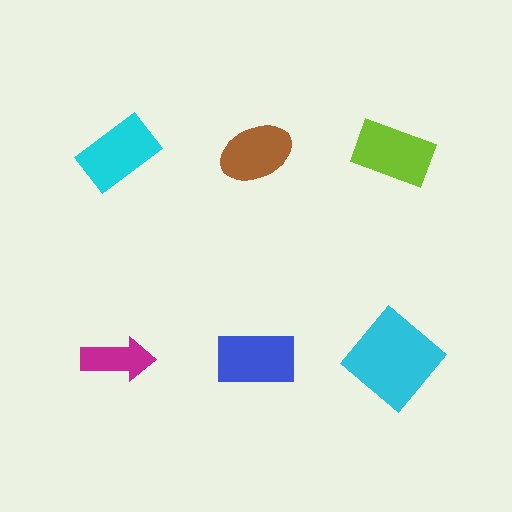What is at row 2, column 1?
A magenta arrow.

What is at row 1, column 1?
A cyan rectangle.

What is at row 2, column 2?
A blue rectangle.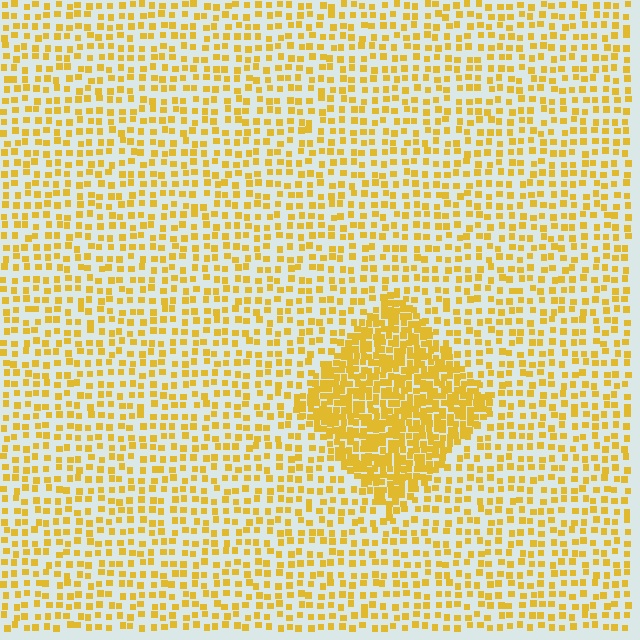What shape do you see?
I see a diamond.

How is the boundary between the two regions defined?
The boundary is defined by a change in element density (approximately 2.5x ratio). All elements are the same color, size, and shape.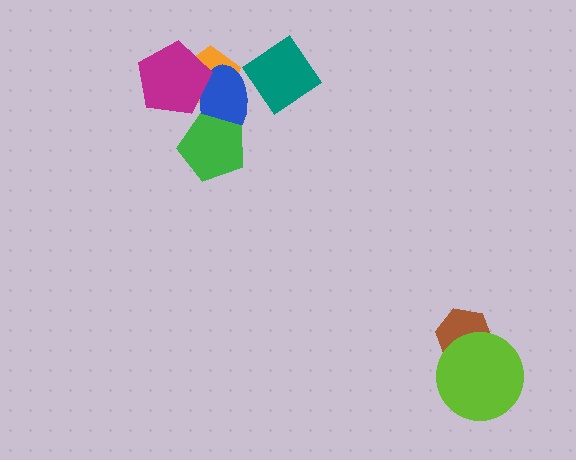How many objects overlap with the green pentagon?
1 object overlaps with the green pentagon.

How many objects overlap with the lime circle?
1 object overlaps with the lime circle.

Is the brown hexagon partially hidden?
Yes, it is partially covered by another shape.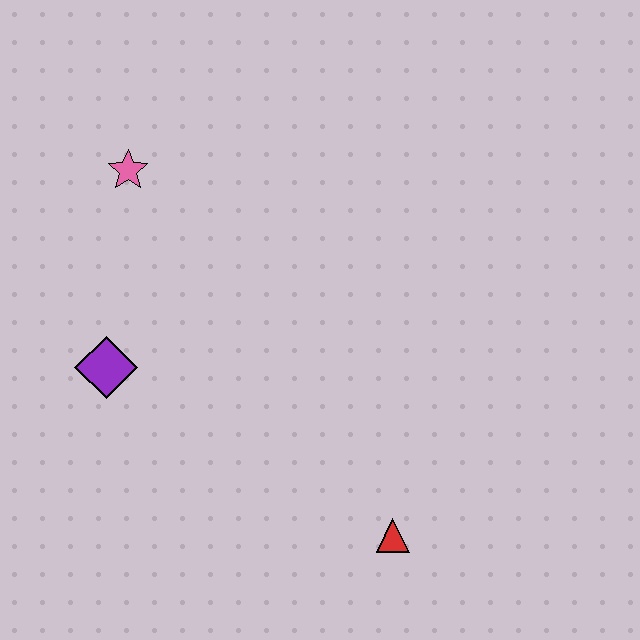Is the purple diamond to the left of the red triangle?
Yes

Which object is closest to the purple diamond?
The pink star is closest to the purple diamond.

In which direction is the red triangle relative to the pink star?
The red triangle is below the pink star.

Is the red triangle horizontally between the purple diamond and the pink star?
No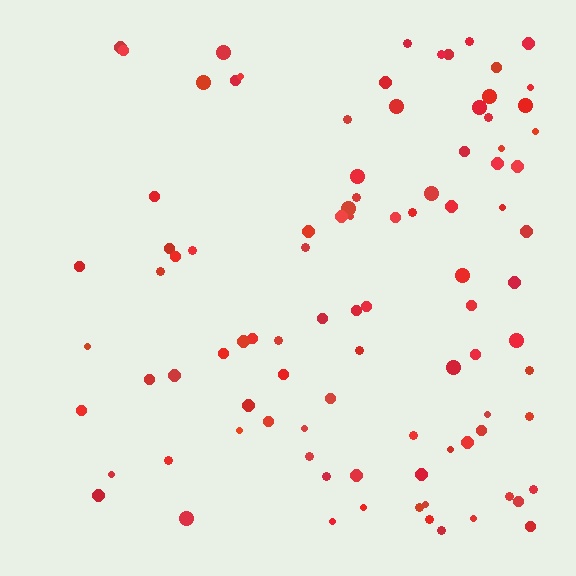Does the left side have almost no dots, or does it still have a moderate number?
Still a moderate number, just noticeably fewer than the right.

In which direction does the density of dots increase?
From left to right, with the right side densest.